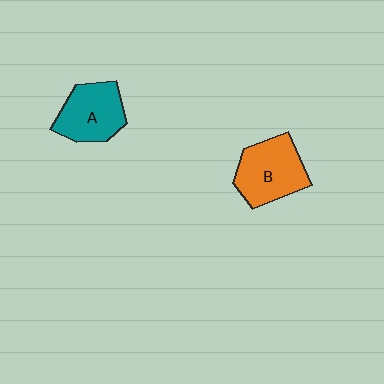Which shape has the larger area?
Shape B (orange).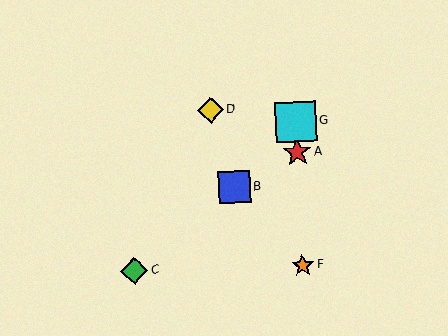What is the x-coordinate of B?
Object B is at x≈234.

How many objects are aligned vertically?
4 objects (A, E, F, G) are aligned vertically.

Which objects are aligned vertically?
Objects A, E, F, G are aligned vertically.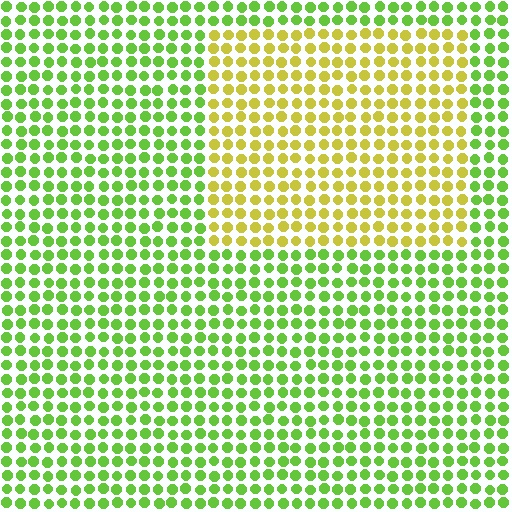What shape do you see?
I see a rectangle.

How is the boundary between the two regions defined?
The boundary is defined purely by a slight shift in hue (about 43 degrees). Spacing, size, and orientation are identical on both sides.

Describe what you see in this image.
The image is filled with small lime elements in a uniform arrangement. A rectangle-shaped region is visible where the elements are tinted to a slightly different hue, forming a subtle color boundary.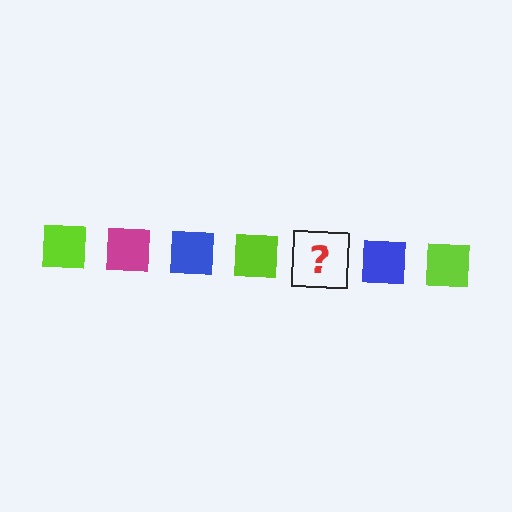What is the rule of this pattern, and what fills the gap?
The rule is that the pattern cycles through lime, magenta, blue squares. The gap should be filled with a magenta square.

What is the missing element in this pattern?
The missing element is a magenta square.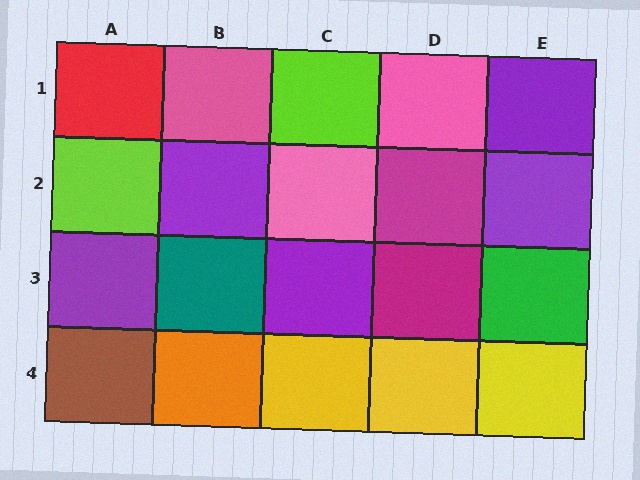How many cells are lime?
2 cells are lime.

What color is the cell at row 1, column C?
Lime.